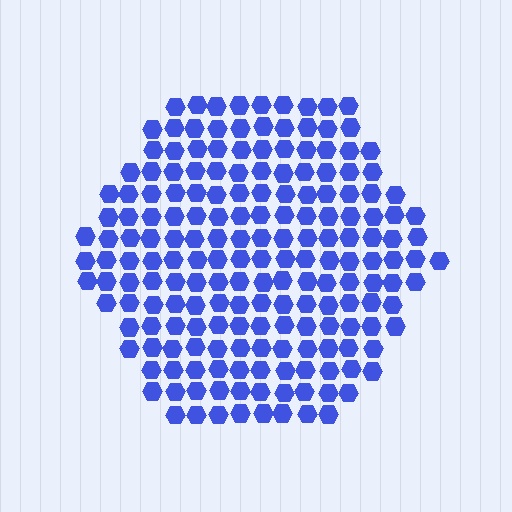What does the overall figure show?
The overall figure shows a hexagon.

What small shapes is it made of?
It is made of small hexagons.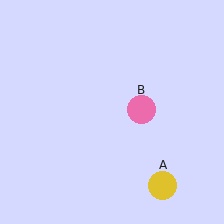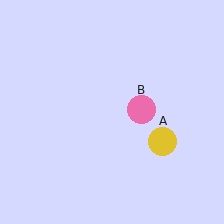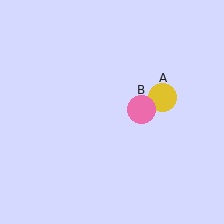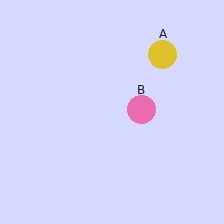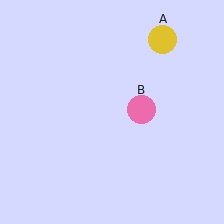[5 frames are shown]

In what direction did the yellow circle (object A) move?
The yellow circle (object A) moved up.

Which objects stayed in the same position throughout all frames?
Pink circle (object B) remained stationary.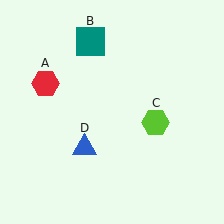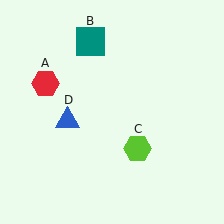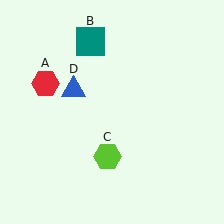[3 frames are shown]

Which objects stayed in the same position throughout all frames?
Red hexagon (object A) and teal square (object B) remained stationary.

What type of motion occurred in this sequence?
The lime hexagon (object C), blue triangle (object D) rotated clockwise around the center of the scene.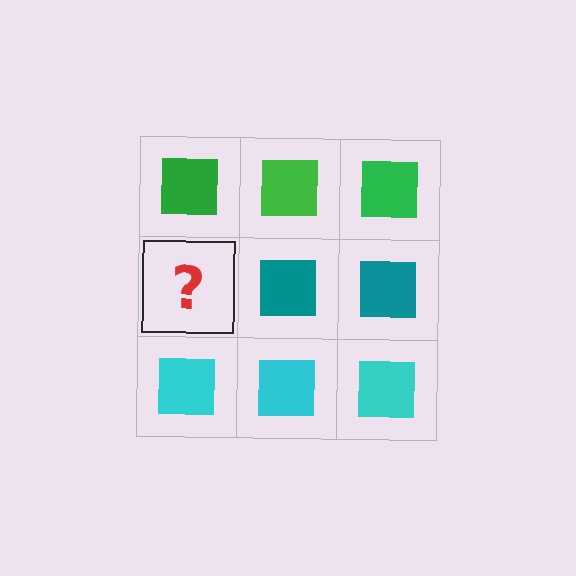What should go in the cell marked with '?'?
The missing cell should contain a teal square.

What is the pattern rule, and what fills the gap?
The rule is that each row has a consistent color. The gap should be filled with a teal square.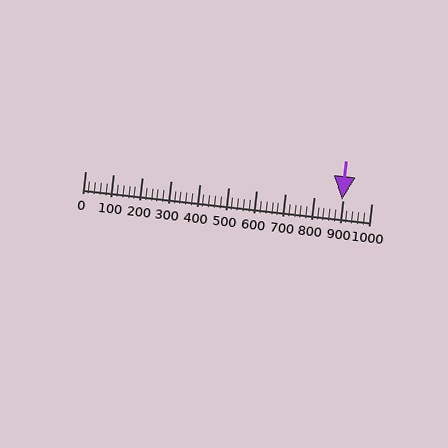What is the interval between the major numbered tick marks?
The major tick marks are spaced 100 units apart.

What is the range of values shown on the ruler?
The ruler shows values from 0 to 1000.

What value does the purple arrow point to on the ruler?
The purple arrow points to approximately 898.